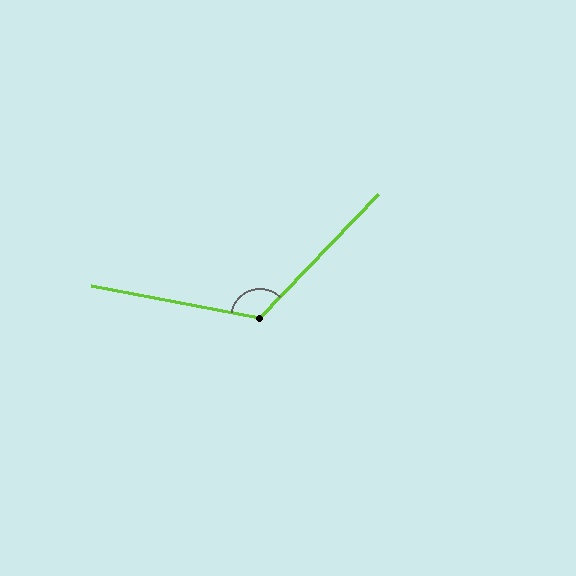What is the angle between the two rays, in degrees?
Approximately 123 degrees.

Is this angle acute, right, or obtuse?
It is obtuse.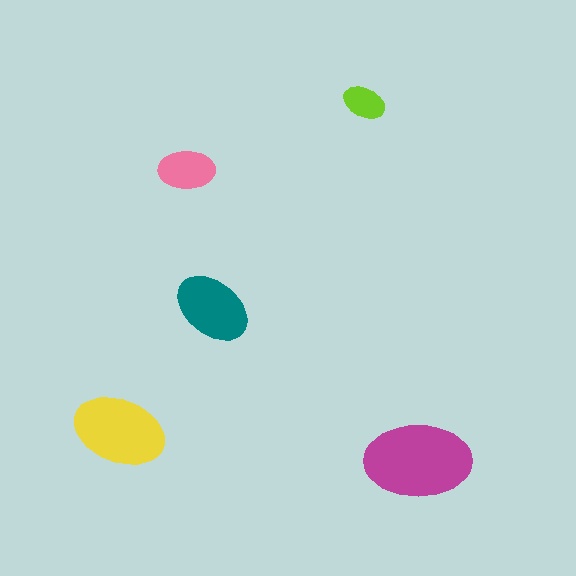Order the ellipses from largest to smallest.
the magenta one, the yellow one, the teal one, the pink one, the lime one.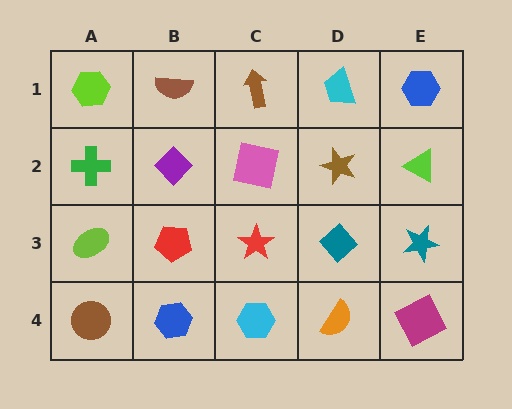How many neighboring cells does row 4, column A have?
2.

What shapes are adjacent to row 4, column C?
A red star (row 3, column C), a blue hexagon (row 4, column B), an orange semicircle (row 4, column D).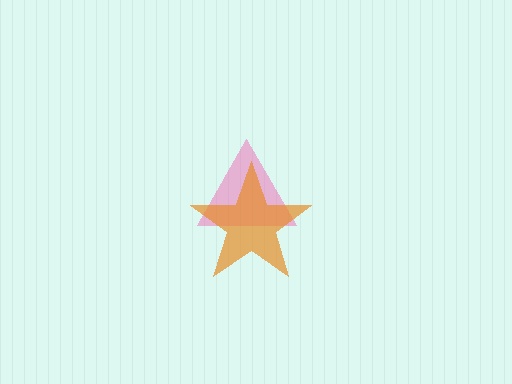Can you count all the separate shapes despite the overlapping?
Yes, there are 2 separate shapes.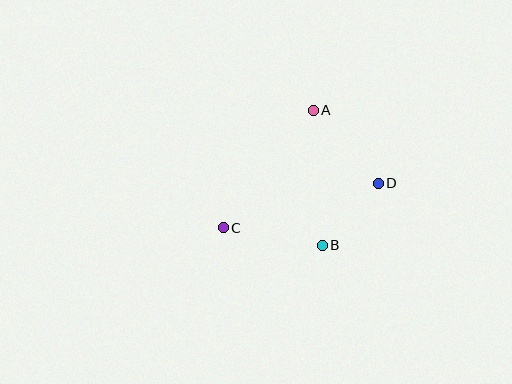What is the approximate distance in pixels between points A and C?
The distance between A and C is approximately 148 pixels.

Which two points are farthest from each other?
Points C and D are farthest from each other.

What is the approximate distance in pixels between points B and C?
The distance between B and C is approximately 101 pixels.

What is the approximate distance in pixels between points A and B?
The distance between A and B is approximately 135 pixels.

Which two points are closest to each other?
Points B and D are closest to each other.